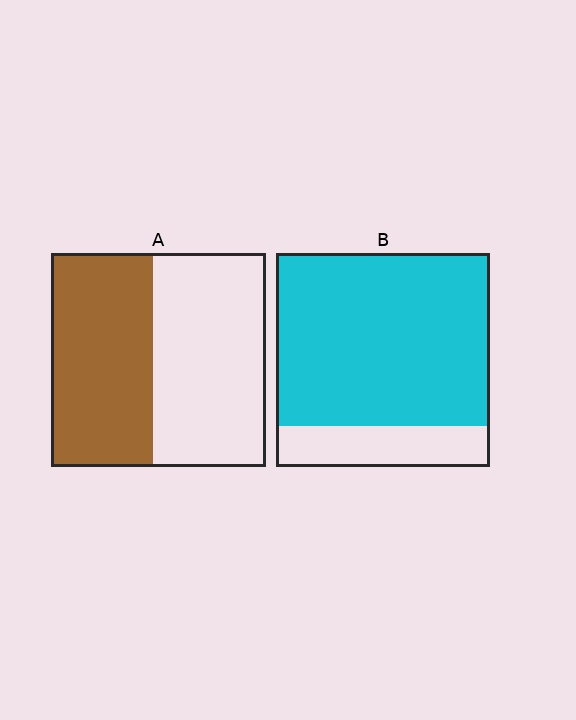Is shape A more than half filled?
Roughly half.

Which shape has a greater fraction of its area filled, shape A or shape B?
Shape B.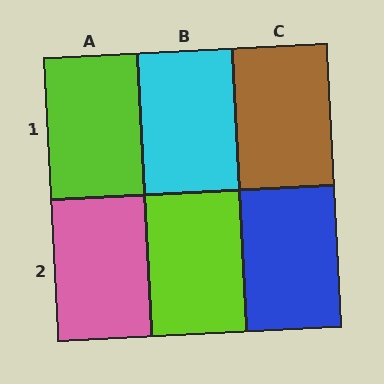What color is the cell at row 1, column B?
Cyan.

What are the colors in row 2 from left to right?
Pink, lime, blue.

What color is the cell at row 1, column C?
Brown.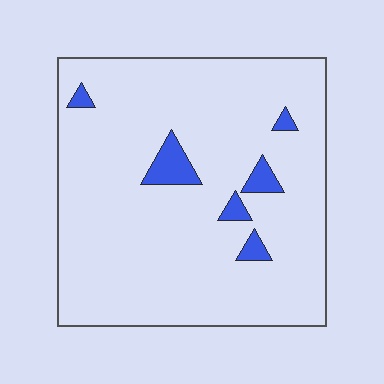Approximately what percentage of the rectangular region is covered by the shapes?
Approximately 5%.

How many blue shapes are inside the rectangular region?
6.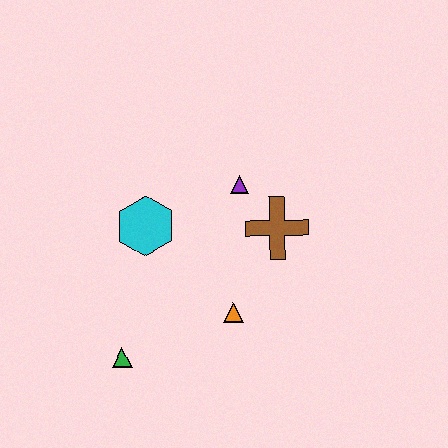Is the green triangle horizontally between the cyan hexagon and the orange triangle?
No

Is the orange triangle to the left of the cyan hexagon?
No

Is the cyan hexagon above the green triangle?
Yes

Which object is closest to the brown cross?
The purple triangle is closest to the brown cross.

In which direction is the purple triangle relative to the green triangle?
The purple triangle is above the green triangle.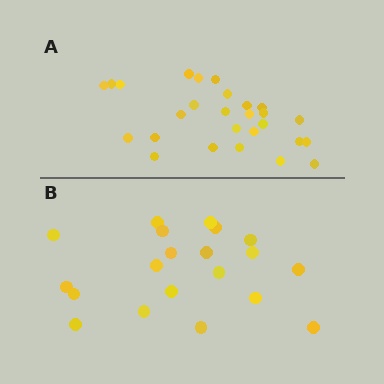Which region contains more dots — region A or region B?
Region A (the top region) has more dots.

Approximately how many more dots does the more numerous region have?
Region A has roughly 8 or so more dots than region B.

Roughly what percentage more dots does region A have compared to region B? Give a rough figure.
About 35% more.